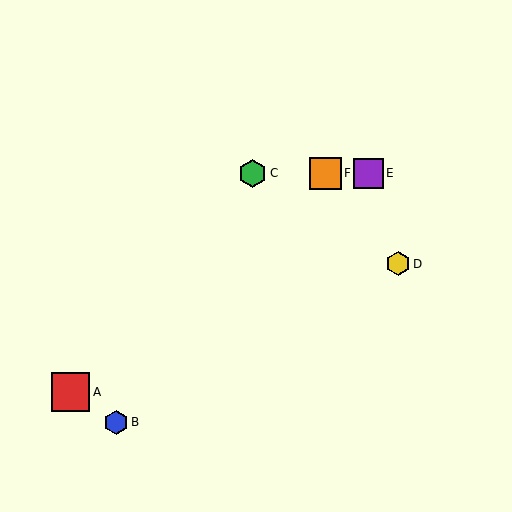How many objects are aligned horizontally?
3 objects (C, E, F) are aligned horizontally.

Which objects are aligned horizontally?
Objects C, E, F are aligned horizontally.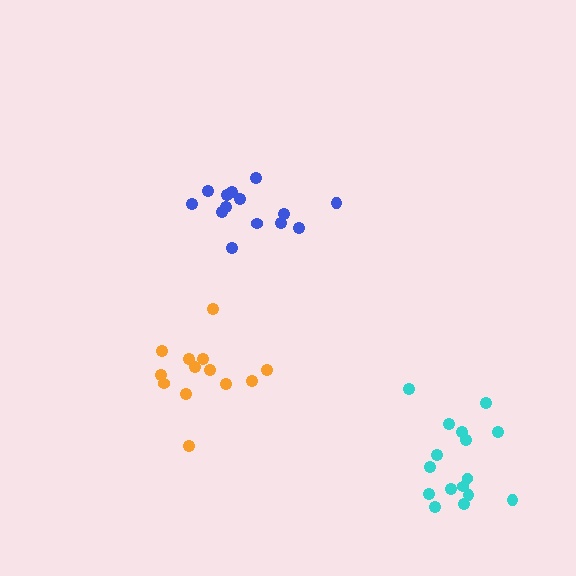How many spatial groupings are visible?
There are 3 spatial groupings.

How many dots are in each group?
Group 1: 13 dots, Group 2: 14 dots, Group 3: 16 dots (43 total).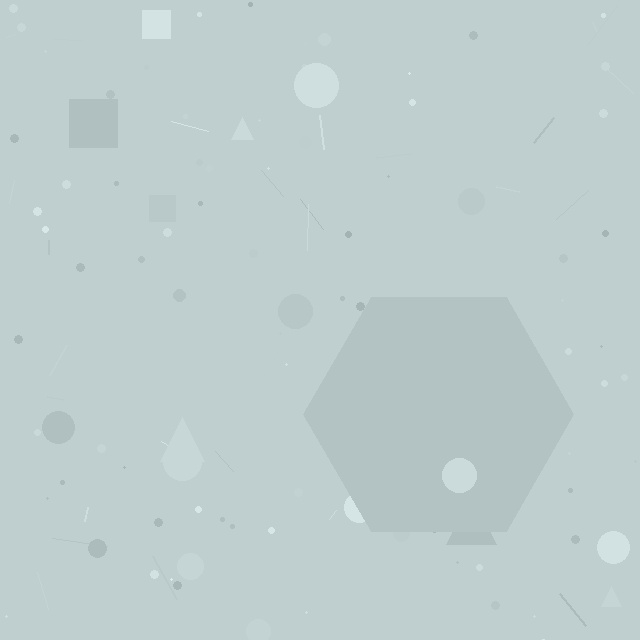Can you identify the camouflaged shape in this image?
The camouflaged shape is a hexagon.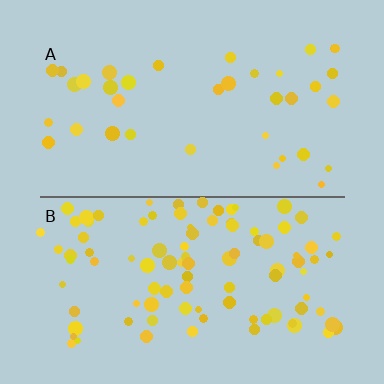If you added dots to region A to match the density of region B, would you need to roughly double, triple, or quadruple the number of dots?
Approximately triple.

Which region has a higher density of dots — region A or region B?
B (the bottom).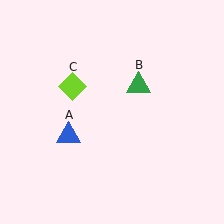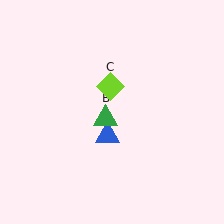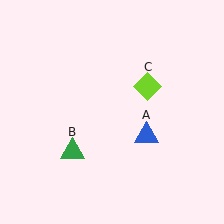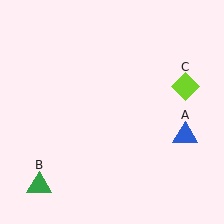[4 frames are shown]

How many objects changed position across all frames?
3 objects changed position: blue triangle (object A), green triangle (object B), lime diamond (object C).